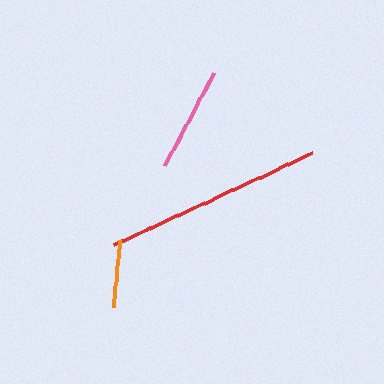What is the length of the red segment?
The red segment is approximately 219 pixels long.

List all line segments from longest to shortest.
From longest to shortest: red, pink, orange.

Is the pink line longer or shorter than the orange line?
The pink line is longer than the orange line.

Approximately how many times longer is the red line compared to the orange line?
The red line is approximately 3.3 times the length of the orange line.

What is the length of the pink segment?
The pink segment is approximately 105 pixels long.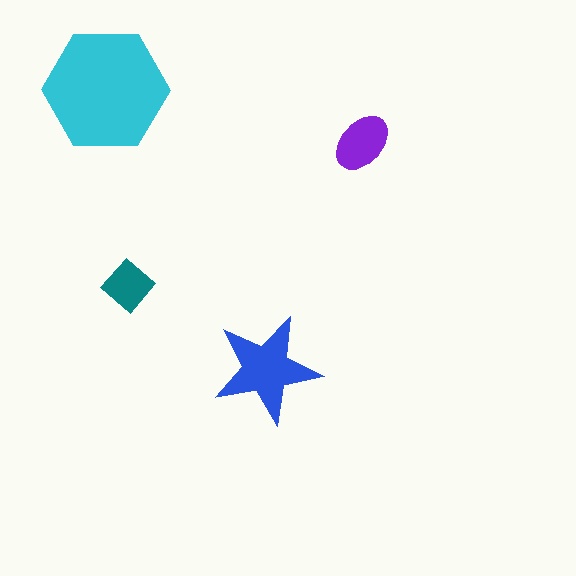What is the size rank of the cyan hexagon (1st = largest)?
1st.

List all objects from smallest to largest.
The teal diamond, the purple ellipse, the blue star, the cyan hexagon.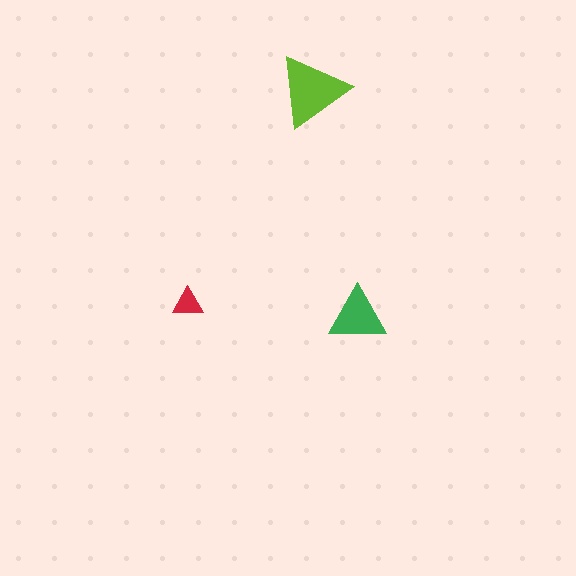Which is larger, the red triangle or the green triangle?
The green one.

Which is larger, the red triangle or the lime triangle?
The lime one.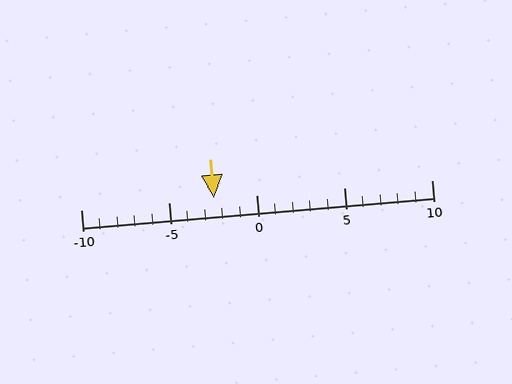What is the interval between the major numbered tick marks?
The major tick marks are spaced 5 units apart.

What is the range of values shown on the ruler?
The ruler shows values from -10 to 10.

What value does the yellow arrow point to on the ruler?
The yellow arrow points to approximately -2.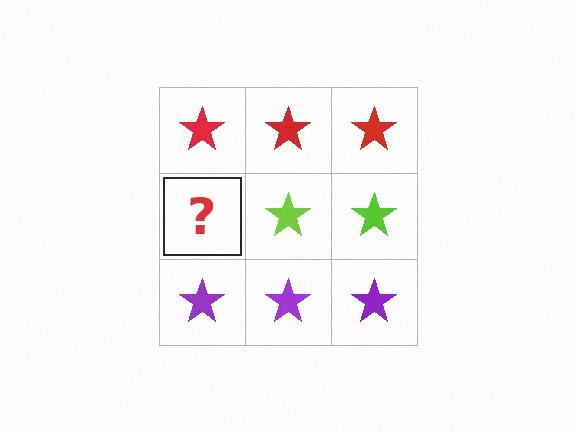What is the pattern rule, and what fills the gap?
The rule is that each row has a consistent color. The gap should be filled with a lime star.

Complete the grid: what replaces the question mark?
The question mark should be replaced with a lime star.